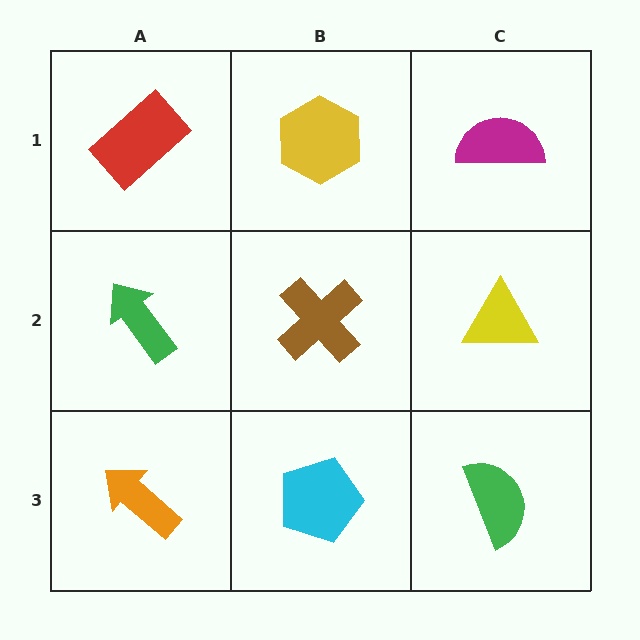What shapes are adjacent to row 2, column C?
A magenta semicircle (row 1, column C), a green semicircle (row 3, column C), a brown cross (row 2, column B).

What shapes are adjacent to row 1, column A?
A green arrow (row 2, column A), a yellow hexagon (row 1, column B).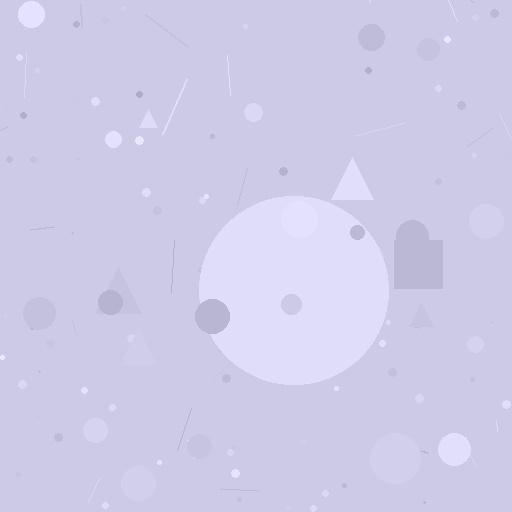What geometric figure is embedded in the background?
A circle is embedded in the background.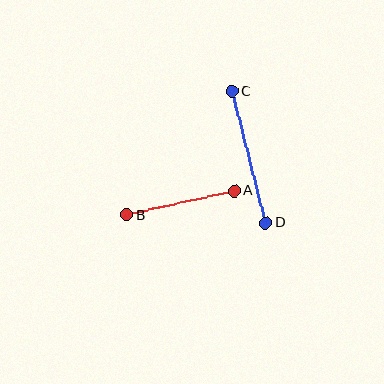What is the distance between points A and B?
The distance is approximately 110 pixels.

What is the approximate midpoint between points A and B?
The midpoint is at approximately (180, 203) pixels.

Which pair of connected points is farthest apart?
Points C and D are farthest apart.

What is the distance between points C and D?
The distance is approximately 136 pixels.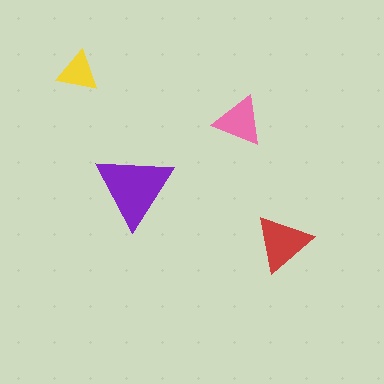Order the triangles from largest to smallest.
the purple one, the red one, the pink one, the yellow one.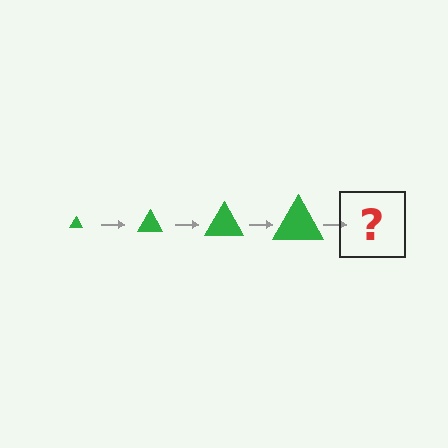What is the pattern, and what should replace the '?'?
The pattern is that the triangle gets progressively larger each step. The '?' should be a green triangle, larger than the previous one.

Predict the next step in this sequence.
The next step is a green triangle, larger than the previous one.